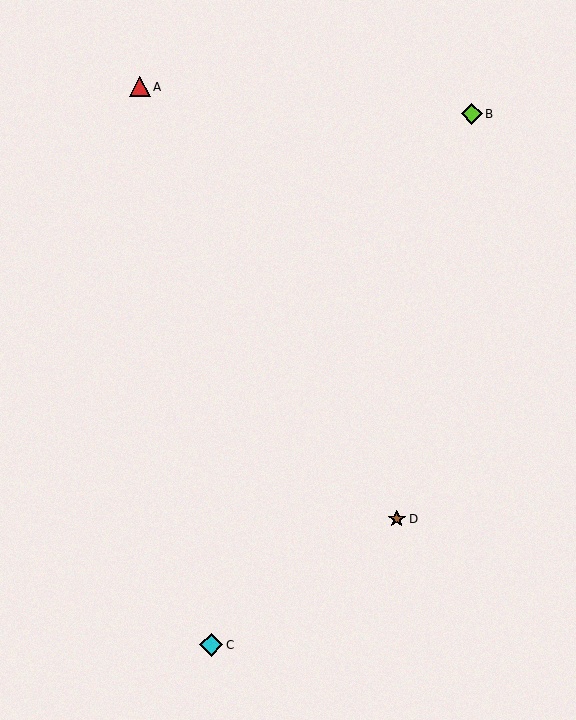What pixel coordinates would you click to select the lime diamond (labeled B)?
Click at (472, 114) to select the lime diamond B.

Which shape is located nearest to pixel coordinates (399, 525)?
The brown star (labeled D) at (397, 519) is nearest to that location.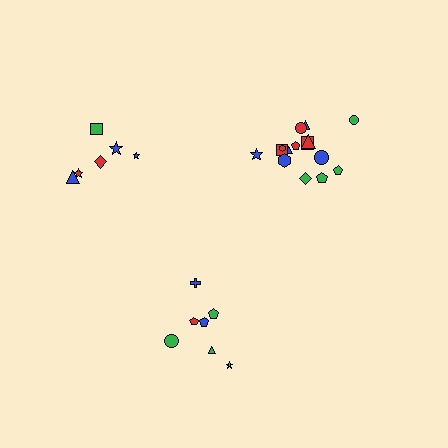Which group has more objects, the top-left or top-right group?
The top-right group.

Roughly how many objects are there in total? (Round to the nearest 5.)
Roughly 30 objects in total.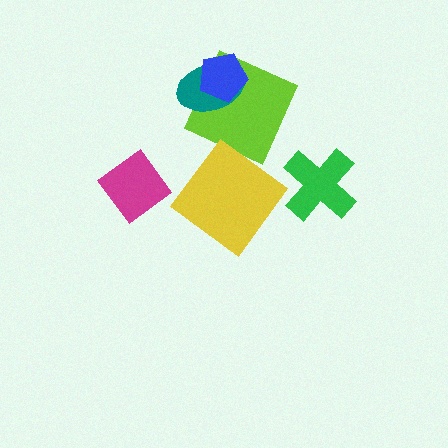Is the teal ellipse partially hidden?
Yes, it is partially covered by another shape.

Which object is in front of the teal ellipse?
The blue pentagon is in front of the teal ellipse.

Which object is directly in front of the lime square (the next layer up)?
The teal ellipse is directly in front of the lime square.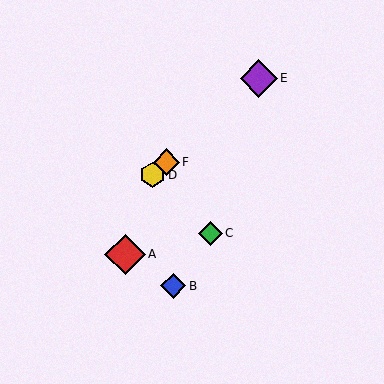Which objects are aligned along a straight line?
Objects D, E, F are aligned along a straight line.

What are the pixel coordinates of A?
Object A is at (125, 254).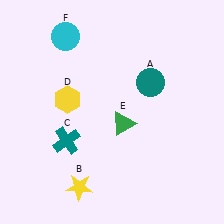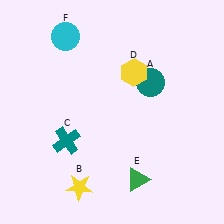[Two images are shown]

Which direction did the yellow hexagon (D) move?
The yellow hexagon (D) moved right.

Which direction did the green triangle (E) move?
The green triangle (E) moved down.